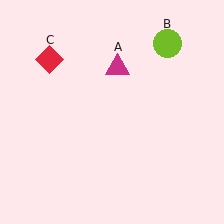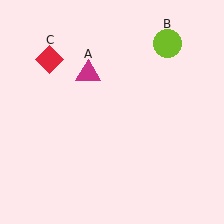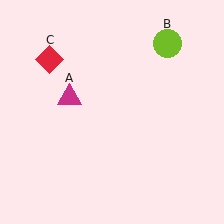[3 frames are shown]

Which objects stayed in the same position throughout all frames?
Lime circle (object B) and red diamond (object C) remained stationary.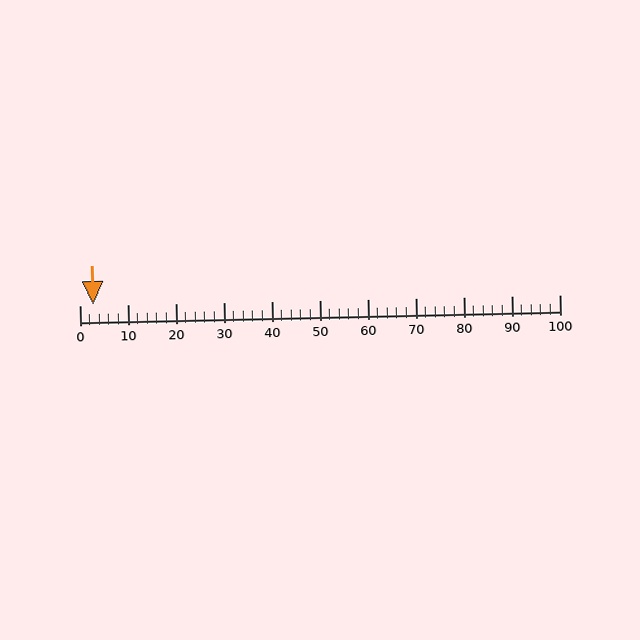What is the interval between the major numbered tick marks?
The major tick marks are spaced 10 units apart.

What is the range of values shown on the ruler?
The ruler shows values from 0 to 100.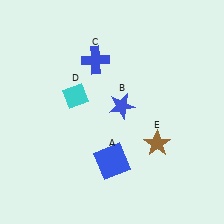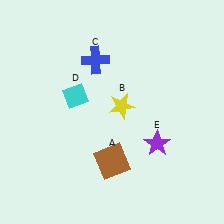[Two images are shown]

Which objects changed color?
A changed from blue to brown. B changed from blue to yellow. E changed from brown to purple.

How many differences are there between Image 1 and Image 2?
There are 3 differences between the two images.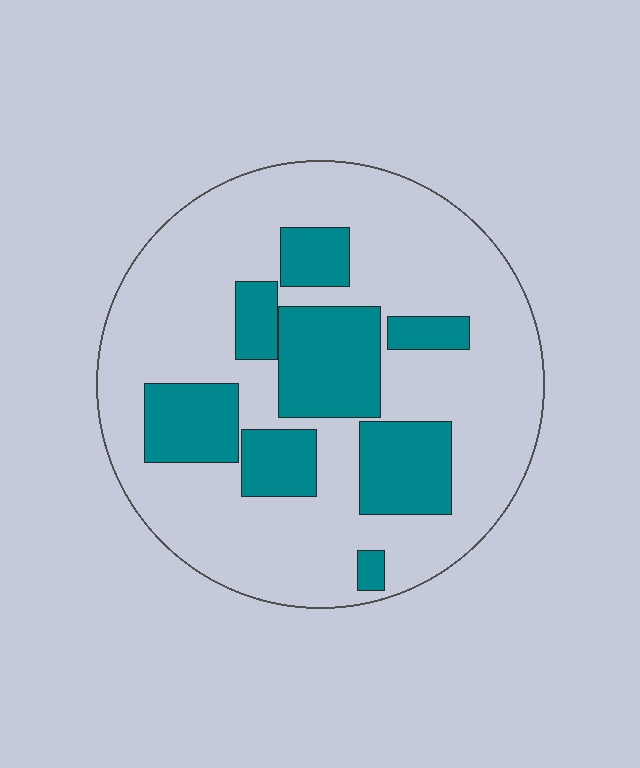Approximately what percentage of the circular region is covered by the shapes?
Approximately 30%.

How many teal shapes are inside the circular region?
8.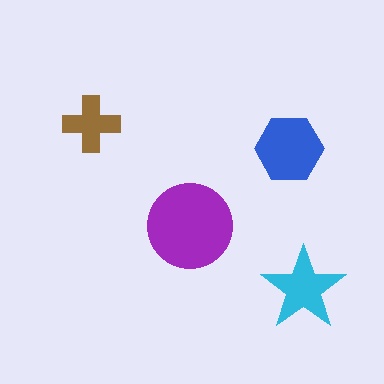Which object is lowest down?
The cyan star is bottommost.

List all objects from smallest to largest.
The brown cross, the cyan star, the blue hexagon, the purple circle.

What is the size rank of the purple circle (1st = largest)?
1st.